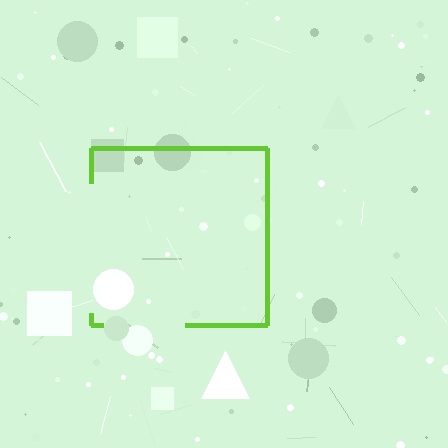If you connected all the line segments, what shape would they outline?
They would outline a square.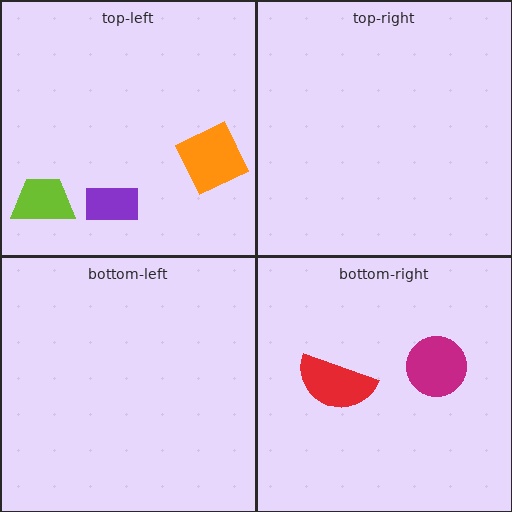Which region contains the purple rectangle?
The top-left region.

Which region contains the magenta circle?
The bottom-right region.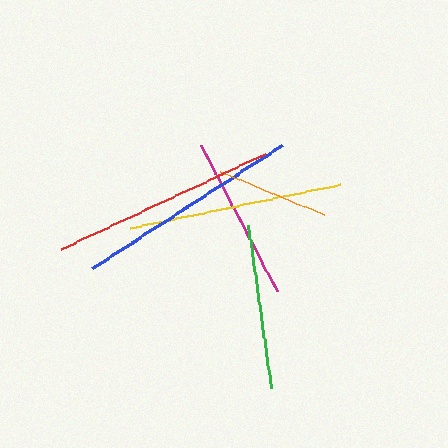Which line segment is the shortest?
The orange line is the shortest at approximately 112 pixels.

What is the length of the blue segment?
The blue segment is approximately 226 pixels long.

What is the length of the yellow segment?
The yellow segment is approximately 214 pixels long.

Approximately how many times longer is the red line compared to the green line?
The red line is approximately 1.4 times the length of the green line.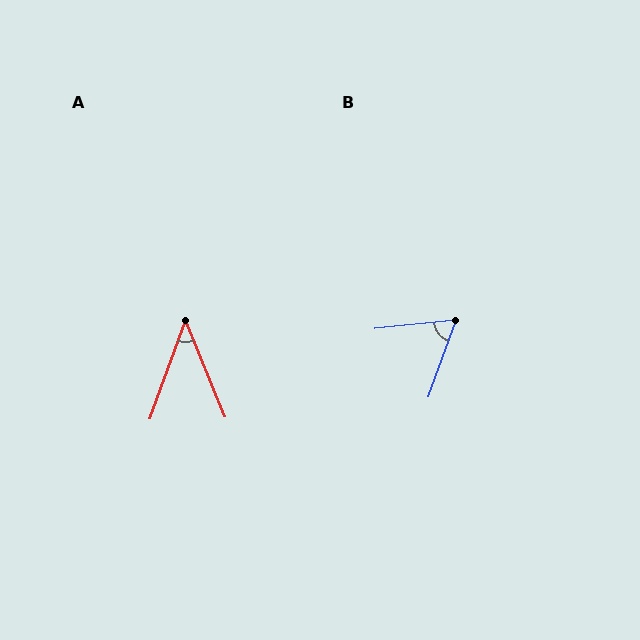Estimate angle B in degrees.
Approximately 64 degrees.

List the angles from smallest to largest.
A (42°), B (64°).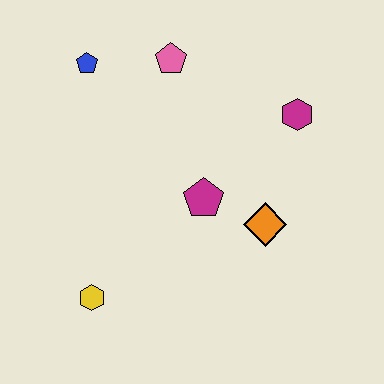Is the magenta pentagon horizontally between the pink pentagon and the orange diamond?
Yes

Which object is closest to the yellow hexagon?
The magenta pentagon is closest to the yellow hexagon.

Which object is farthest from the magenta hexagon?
The yellow hexagon is farthest from the magenta hexagon.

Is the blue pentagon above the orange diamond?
Yes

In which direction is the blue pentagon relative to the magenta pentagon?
The blue pentagon is above the magenta pentagon.